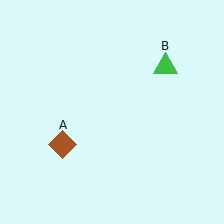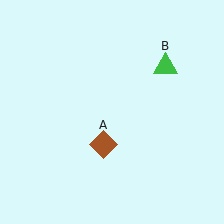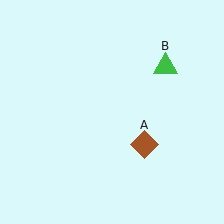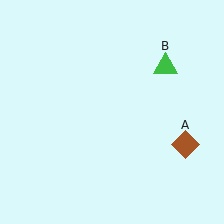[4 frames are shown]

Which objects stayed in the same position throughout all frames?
Green triangle (object B) remained stationary.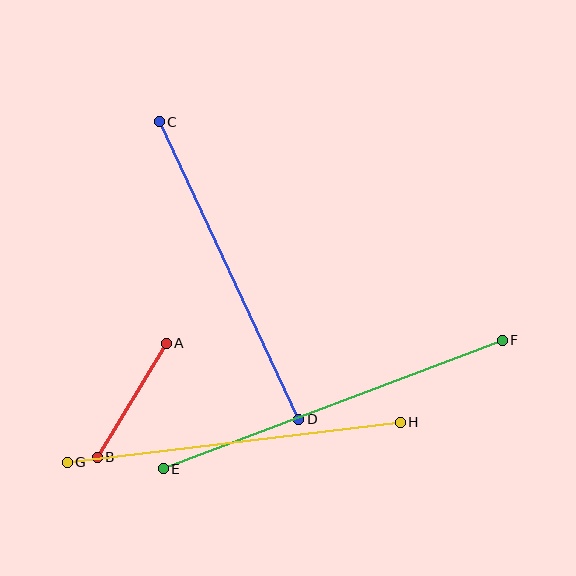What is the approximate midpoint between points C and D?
The midpoint is at approximately (229, 270) pixels.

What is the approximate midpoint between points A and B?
The midpoint is at approximately (132, 400) pixels.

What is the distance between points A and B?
The distance is approximately 133 pixels.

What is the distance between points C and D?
The distance is approximately 328 pixels.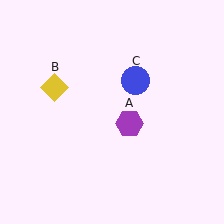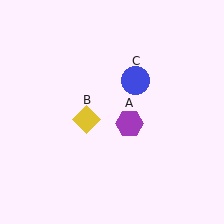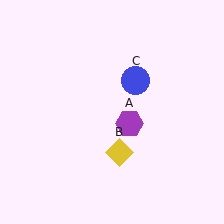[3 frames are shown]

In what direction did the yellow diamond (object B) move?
The yellow diamond (object B) moved down and to the right.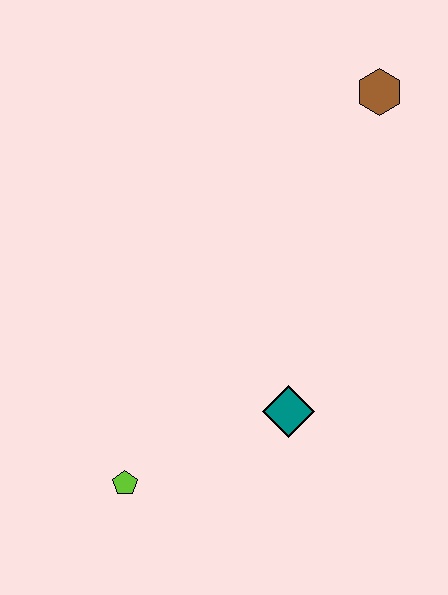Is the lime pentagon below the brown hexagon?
Yes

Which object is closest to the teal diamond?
The lime pentagon is closest to the teal diamond.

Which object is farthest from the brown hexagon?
The lime pentagon is farthest from the brown hexagon.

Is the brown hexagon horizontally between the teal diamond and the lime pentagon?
No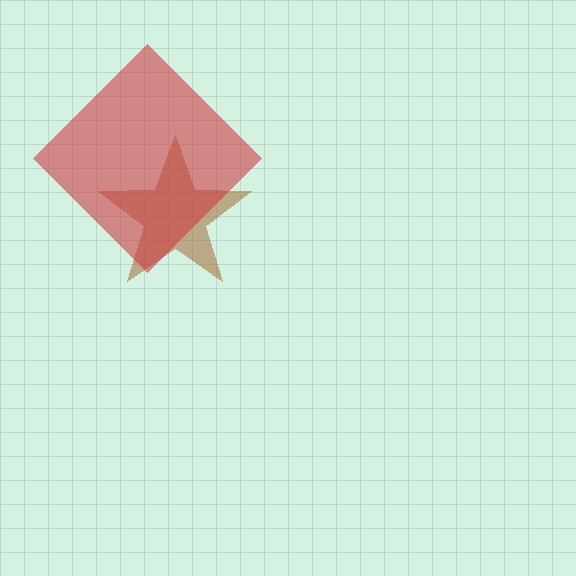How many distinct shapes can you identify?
There are 2 distinct shapes: a brown star, a red diamond.